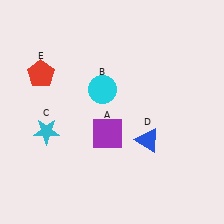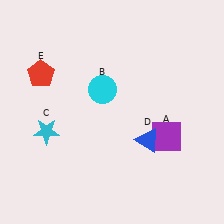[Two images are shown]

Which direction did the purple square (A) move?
The purple square (A) moved right.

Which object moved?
The purple square (A) moved right.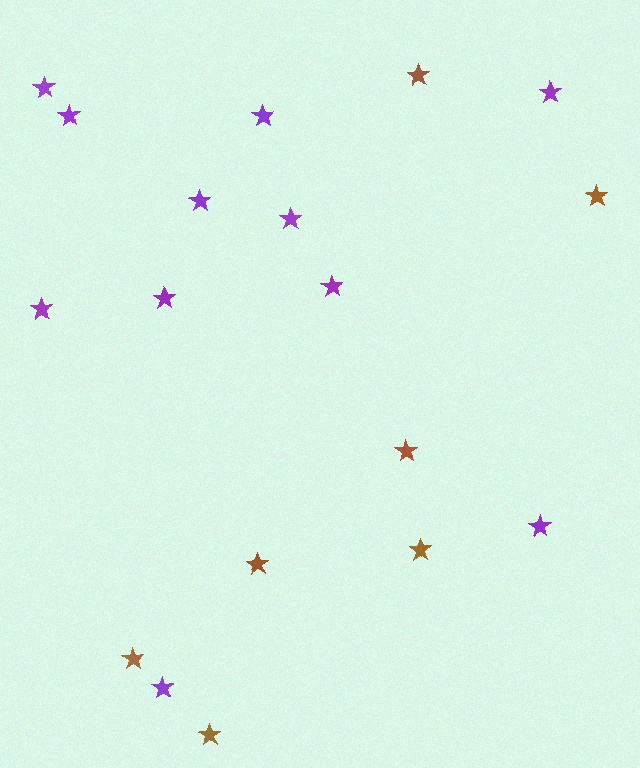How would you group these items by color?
There are 2 groups: one group of purple stars (11) and one group of brown stars (7).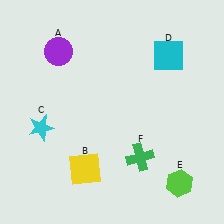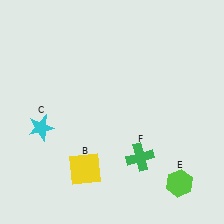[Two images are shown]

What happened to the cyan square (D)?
The cyan square (D) was removed in Image 2. It was in the top-right area of Image 1.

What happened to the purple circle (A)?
The purple circle (A) was removed in Image 2. It was in the top-left area of Image 1.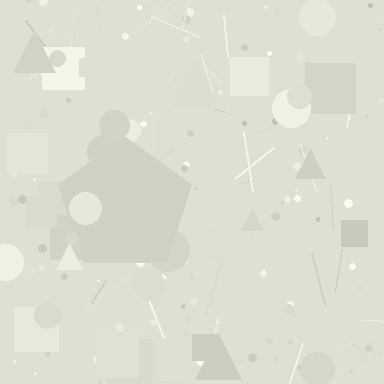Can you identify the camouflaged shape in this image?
The camouflaged shape is a pentagon.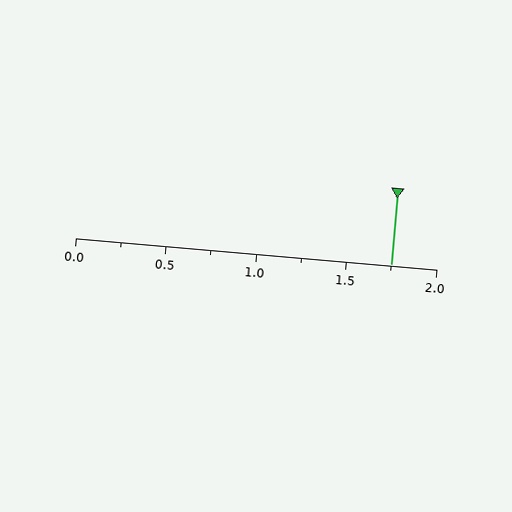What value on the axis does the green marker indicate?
The marker indicates approximately 1.75.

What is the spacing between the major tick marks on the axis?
The major ticks are spaced 0.5 apart.